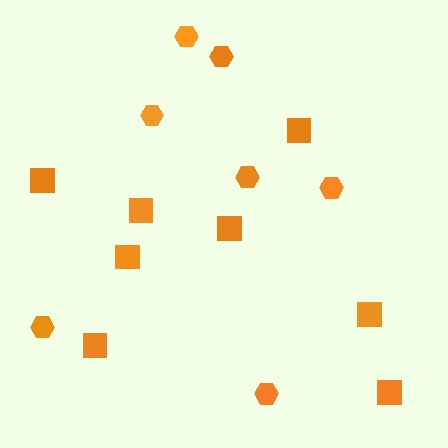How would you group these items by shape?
There are 2 groups: one group of squares (8) and one group of hexagons (7).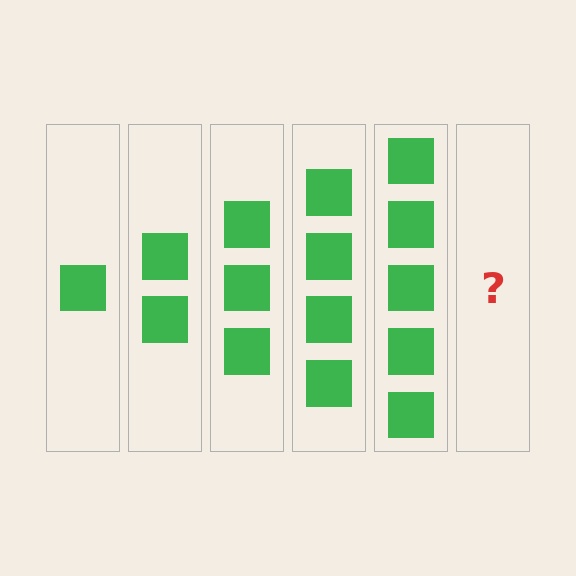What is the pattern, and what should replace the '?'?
The pattern is that each step adds one more square. The '?' should be 6 squares.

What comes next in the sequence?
The next element should be 6 squares.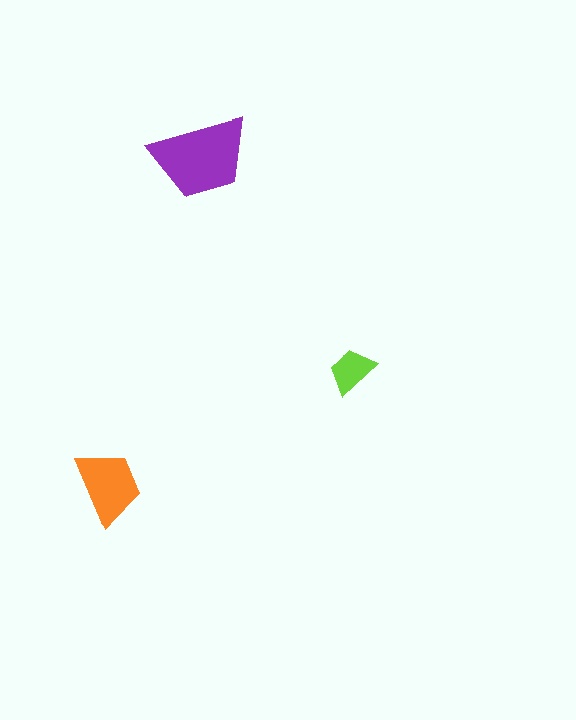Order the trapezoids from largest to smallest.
the purple one, the orange one, the lime one.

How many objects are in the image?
There are 3 objects in the image.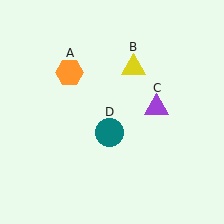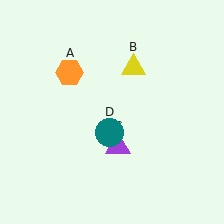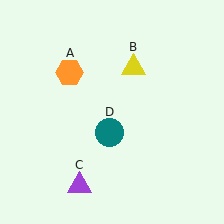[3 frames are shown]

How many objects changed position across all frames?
1 object changed position: purple triangle (object C).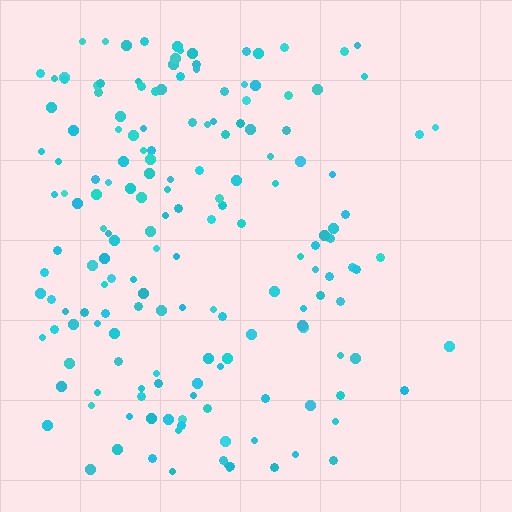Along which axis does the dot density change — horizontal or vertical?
Horizontal.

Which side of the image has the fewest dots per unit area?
The right.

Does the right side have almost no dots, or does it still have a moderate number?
Still a moderate number, just noticeably fewer than the left.